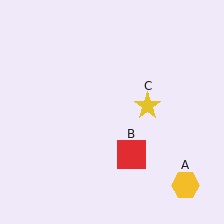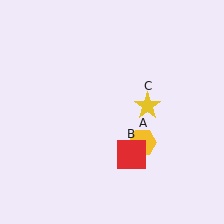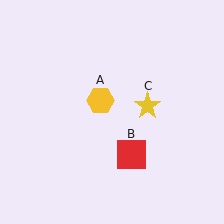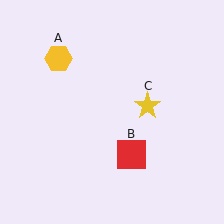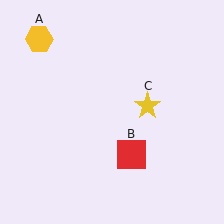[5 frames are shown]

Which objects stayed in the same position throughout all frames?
Red square (object B) and yellow star (object C) remained stationary.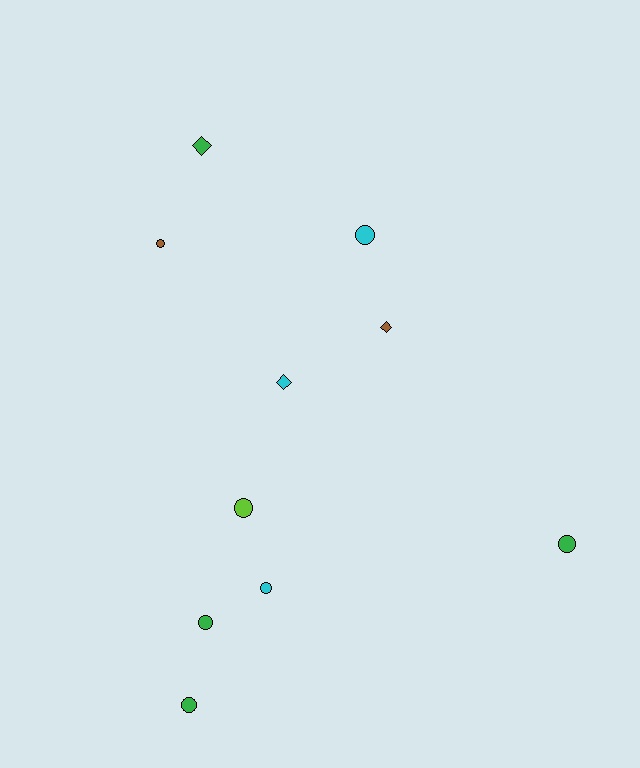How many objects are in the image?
There are 10 objects.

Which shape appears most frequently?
Circle, with 7 objects.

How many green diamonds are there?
There is 1 green diamond.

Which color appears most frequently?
Green, with 4 objects.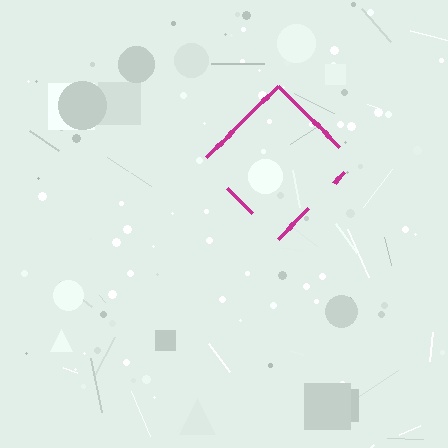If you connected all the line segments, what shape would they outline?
They would outline a diamond.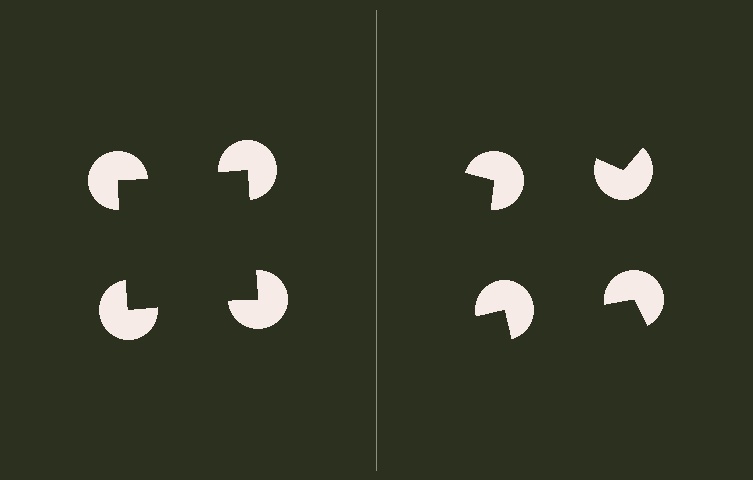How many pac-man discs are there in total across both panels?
8 — 4 on each side.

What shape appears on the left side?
An illusory square.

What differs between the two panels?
The pac-man discs are positioned identically on both sides; only the wedge orientations differ. On the left they align to a square; on the right they are misaligned.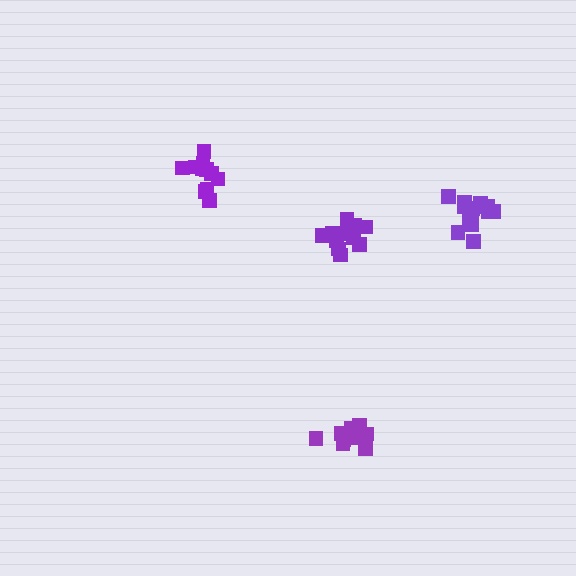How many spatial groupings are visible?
There are 4 spatial groupings.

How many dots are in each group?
Group 1: 11 dots, Group 2: 10 dots, Group 3: 11 dots, Group 4: 13 dots (45 total).